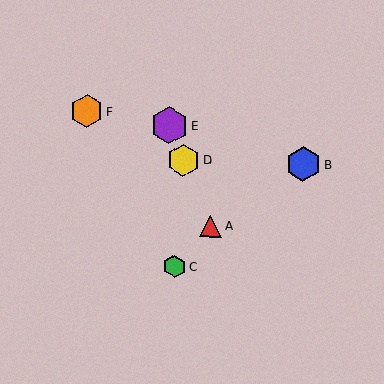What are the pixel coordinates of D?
Object D is at (183, 160).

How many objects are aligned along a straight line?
3 objects (A, D, E) are aligned along a straight line.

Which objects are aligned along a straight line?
Objects A, D, E are aligned along a straight line.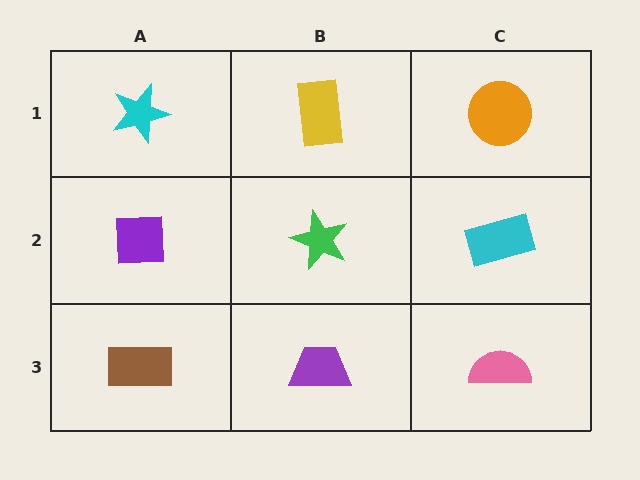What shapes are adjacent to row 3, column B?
A green star (row 2, column B), a brown rectangle (row 3, column A), a pink semicircle (row 3, column C).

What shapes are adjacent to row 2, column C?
An orange circle (row 1, column C), a pink semicircle (row 3, column C), a green star (row 2, column B).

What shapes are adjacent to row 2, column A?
A cyan star (row 1, column A), a brown rectangle (row 3, column A), a green star (row 2, column B).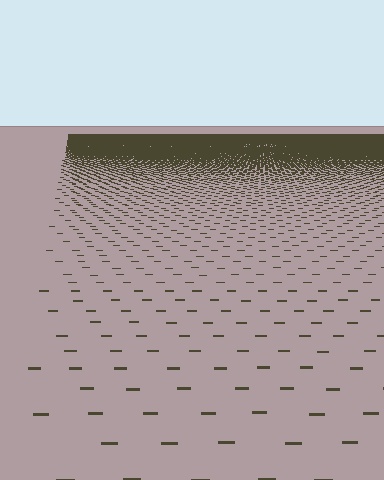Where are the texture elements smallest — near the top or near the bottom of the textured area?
Near the top.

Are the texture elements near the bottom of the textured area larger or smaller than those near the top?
Larger. Near the bottom, elements are closer to the viewer and appear at a bigger on-screen size.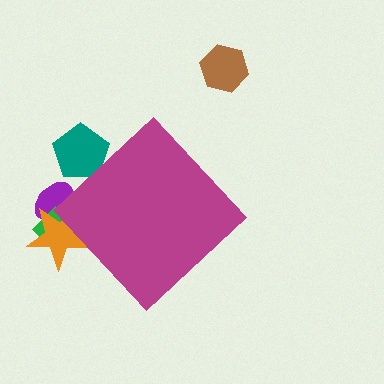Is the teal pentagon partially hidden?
Yes, the teal pentagon is partially hidden behind the magenta diamond.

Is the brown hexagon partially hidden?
No, the brown hexagon is fully visible.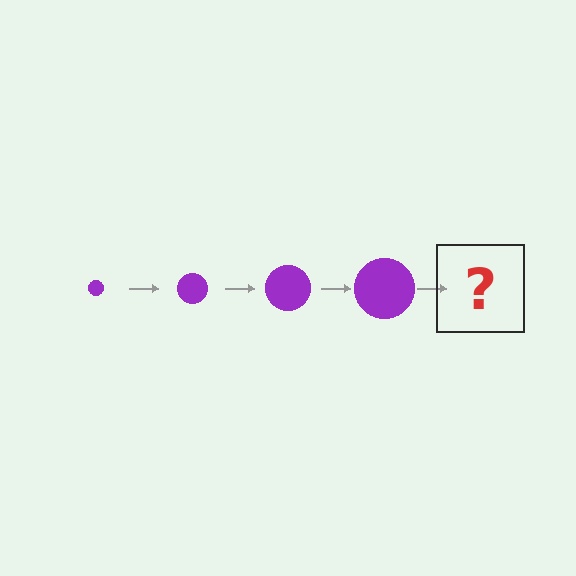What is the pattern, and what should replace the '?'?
The pattern is that the circle gets progressively larger each step. The '?' should be a purple circle, larger than the previous one.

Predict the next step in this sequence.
The next step is a purple circle, larger than the previous one.